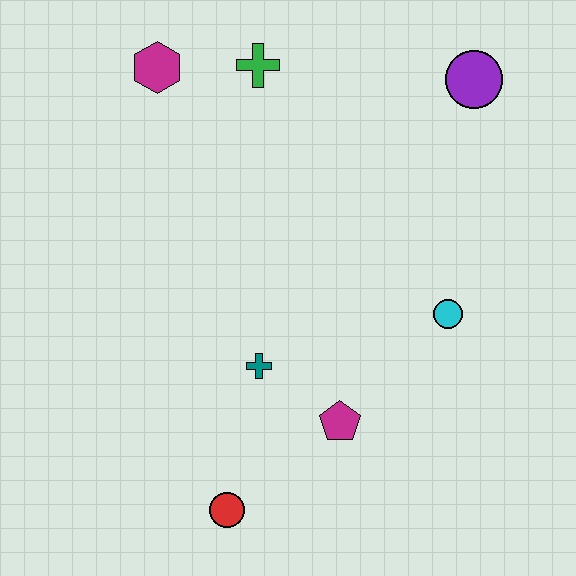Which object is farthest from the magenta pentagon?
The magenta hexagon is farthest from the magenta pentagon.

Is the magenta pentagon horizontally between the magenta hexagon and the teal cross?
No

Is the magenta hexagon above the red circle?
Yes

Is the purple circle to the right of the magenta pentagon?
Yes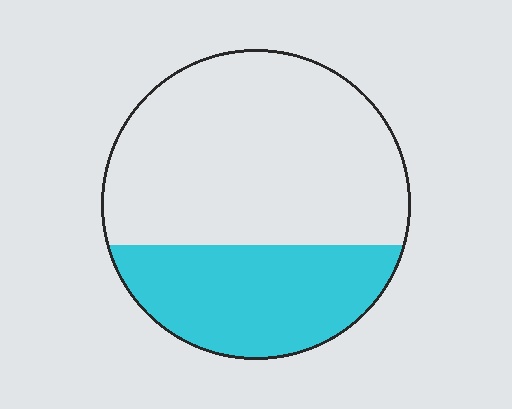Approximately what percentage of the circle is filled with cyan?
Approximately 35%.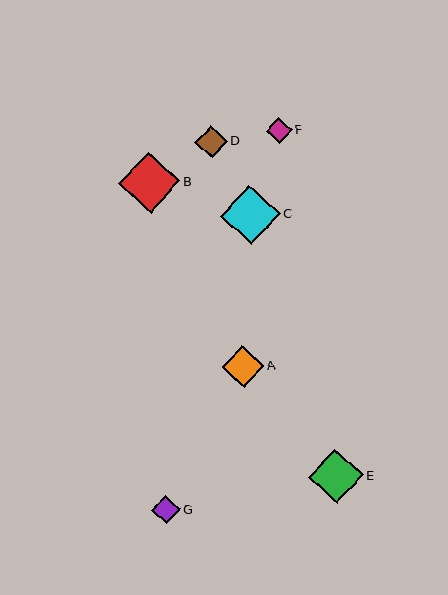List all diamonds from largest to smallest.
From largest to smallest: B, C, E, A, D, G, F.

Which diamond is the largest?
Diamond B is the largest with a size of approximately 61 pixels.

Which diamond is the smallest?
Diamond F is the smallest with a size of approximately 26 pixels.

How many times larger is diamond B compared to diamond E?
Diamond B is approximately 1.1 times the size of diamond E.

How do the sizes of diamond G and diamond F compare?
Diamond G and diamond F are approximately the same size.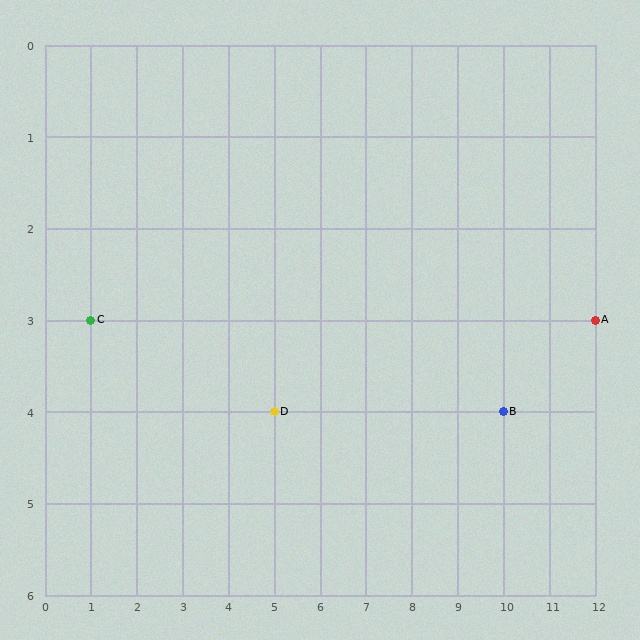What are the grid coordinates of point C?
Point C is at grid coordinates (1, 3).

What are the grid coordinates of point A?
Point A is at grid coordinates (12, 3).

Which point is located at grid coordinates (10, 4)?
Point B is at (10, 4).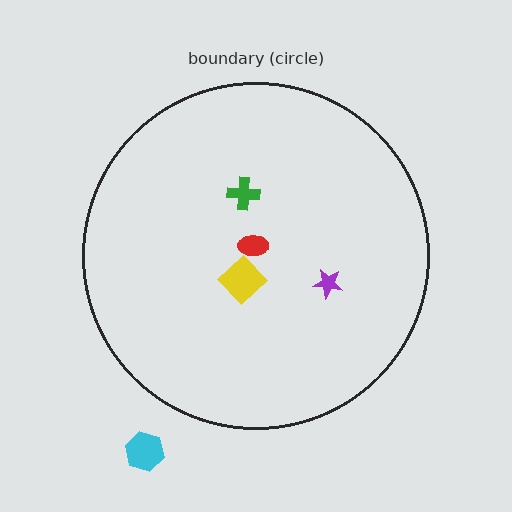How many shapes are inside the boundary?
4 inside, 1 outside.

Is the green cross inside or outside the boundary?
Inside.